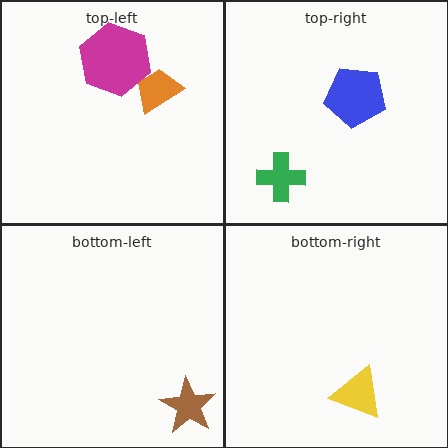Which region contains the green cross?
The top-right region.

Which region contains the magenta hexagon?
The top-left region.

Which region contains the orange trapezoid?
The top-left region.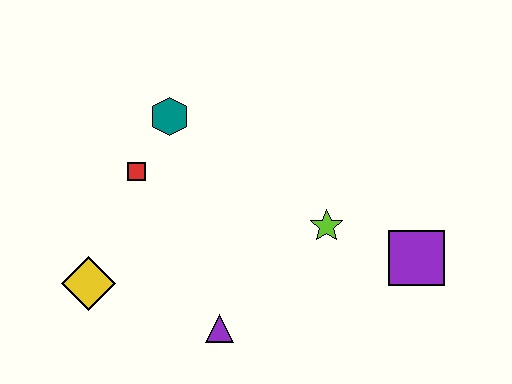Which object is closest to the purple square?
The lime star is closest to the purple square.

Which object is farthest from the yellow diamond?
The purple square is farthest from the yellow diamond.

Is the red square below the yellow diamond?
No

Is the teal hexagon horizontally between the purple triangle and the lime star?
No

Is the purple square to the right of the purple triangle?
Yes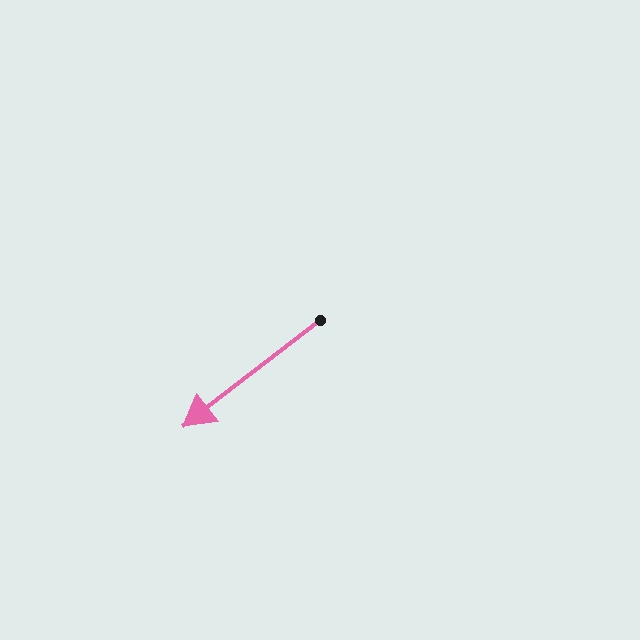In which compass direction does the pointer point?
Southwest.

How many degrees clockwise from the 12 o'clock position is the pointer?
Approximately 232 degrees.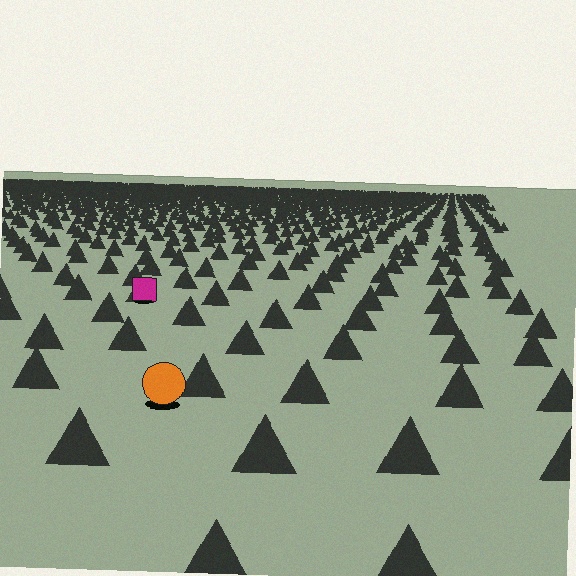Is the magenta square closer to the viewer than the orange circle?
No. The orange circle is closer — you can tell from the texture gradient: the ground texture is coarser near it.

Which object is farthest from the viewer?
The magenta square is farthest from the viewer. It appears smaller and the ground texture around it is denser.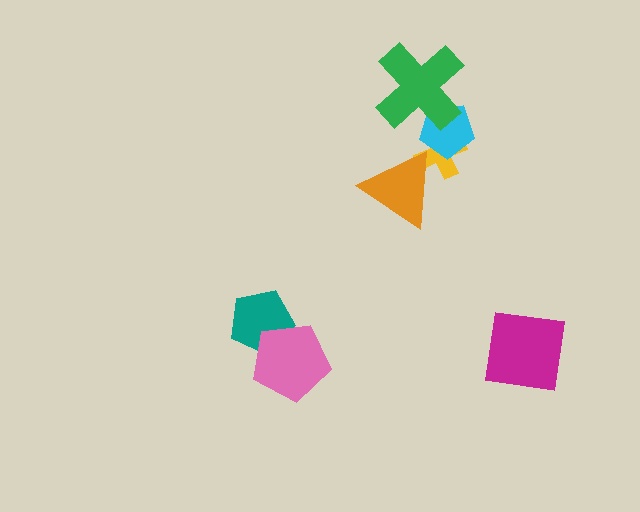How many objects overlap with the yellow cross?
2 objects overlap with the yellow cross.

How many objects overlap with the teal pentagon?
1 object overlaps with the teal pentagon.